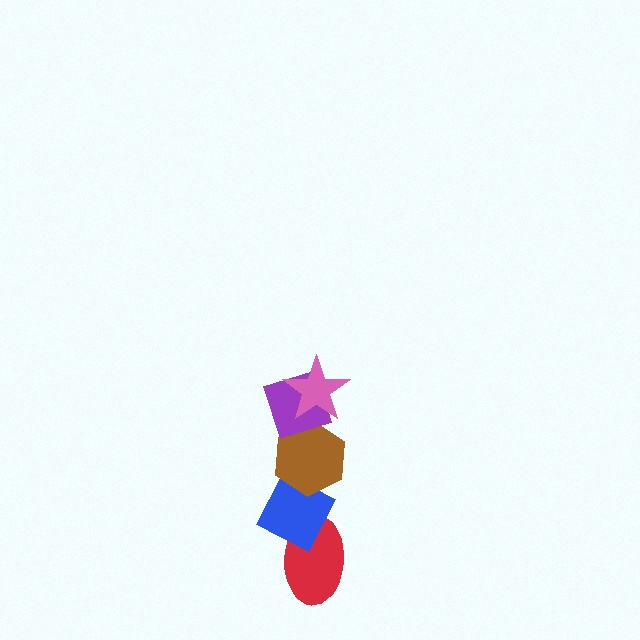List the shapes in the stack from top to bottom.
From top to bottom: the pink star, the purple diamond, the brown hexagon, the blue diamond, the red ellipse.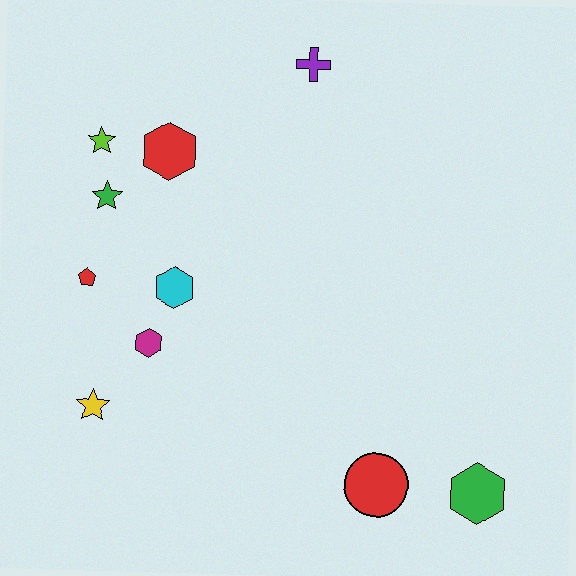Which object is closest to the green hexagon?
The red circle is closest to the green hexagon.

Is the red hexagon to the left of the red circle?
Yes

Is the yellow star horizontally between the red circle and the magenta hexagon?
No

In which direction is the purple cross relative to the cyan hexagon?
The purple cross is above the cyan hexagon.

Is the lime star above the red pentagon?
Yes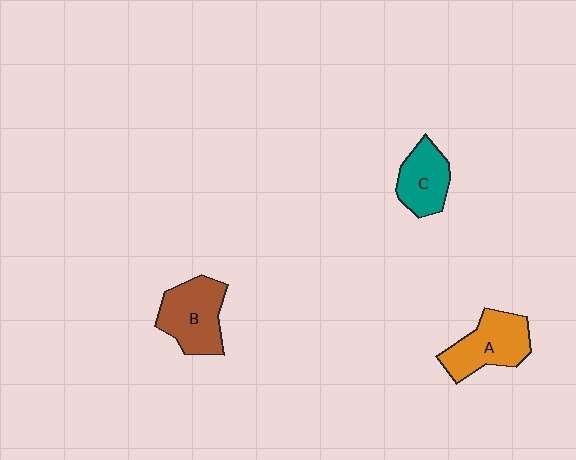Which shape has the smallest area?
Shape C (teal).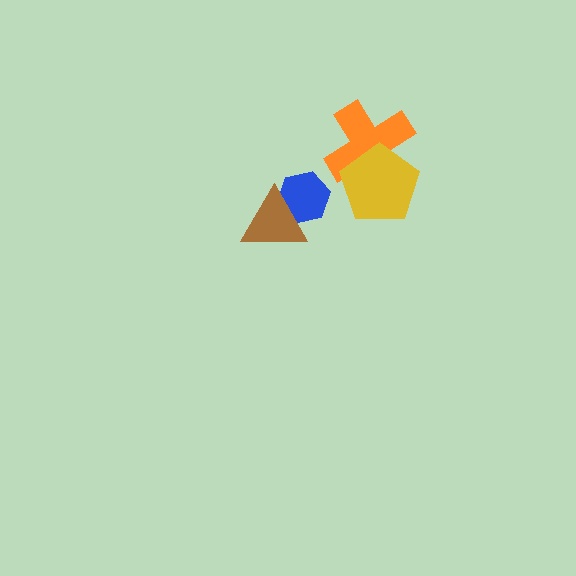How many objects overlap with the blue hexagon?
1 object overlaps with the blue hexagon.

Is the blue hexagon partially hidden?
Yes, it is partially covered by another shape.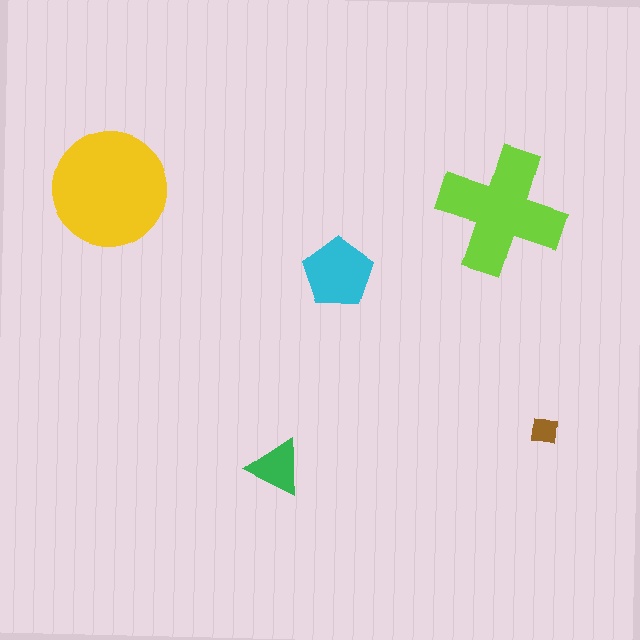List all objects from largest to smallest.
The yellow circle, the lime cross, the cyan pentagon, the green triangle, the brown square.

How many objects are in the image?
There are 5 objects in the image.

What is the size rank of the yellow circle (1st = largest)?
1st.